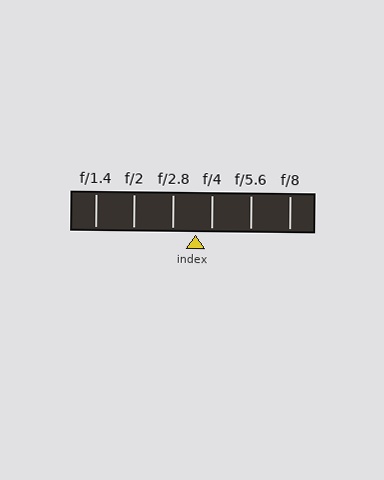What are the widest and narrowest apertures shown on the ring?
The widest aperture shown is f/1.4 and the narrowest is f/8.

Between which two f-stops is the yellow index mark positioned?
The index mark is between f/2.8 and f/4.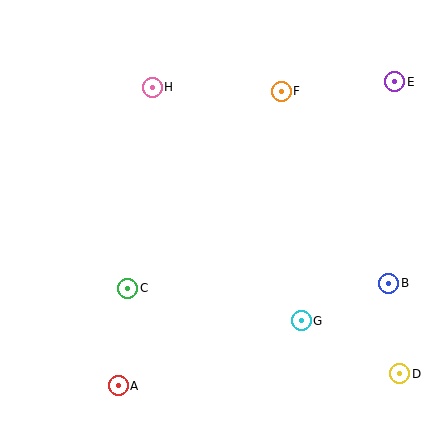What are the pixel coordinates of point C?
Point C is at (128, 288).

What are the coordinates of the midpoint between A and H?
The midpoint between A and H is at (135, 237).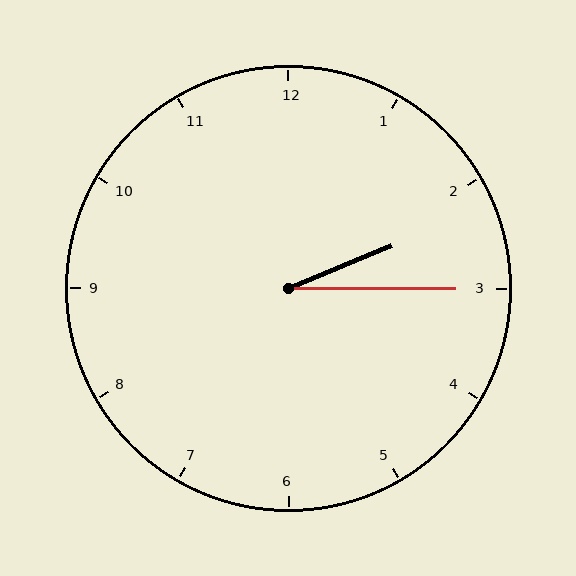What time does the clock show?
2:15.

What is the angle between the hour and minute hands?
Approximately 22 degrees.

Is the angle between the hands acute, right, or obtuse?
It is acute.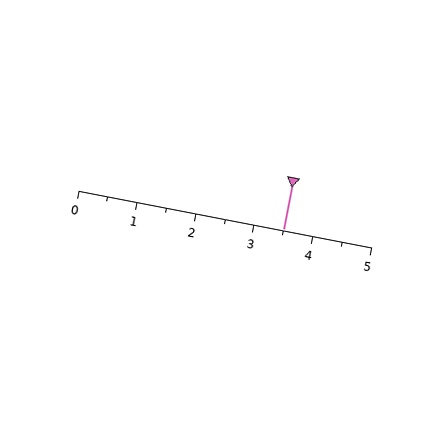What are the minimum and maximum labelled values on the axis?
The axis runs from 0 to 5.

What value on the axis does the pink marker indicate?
The marker indicates approximately 3.5.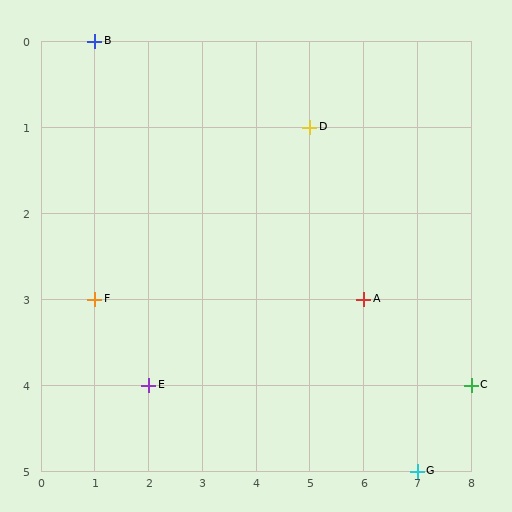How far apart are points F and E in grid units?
Points F and E are 1 column and 1 row apart (about 1.4 grid units diagonally).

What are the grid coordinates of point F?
Point F is at grid coordinates (1, 3).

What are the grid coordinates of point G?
Point G is at grid coordinates (7, 5).